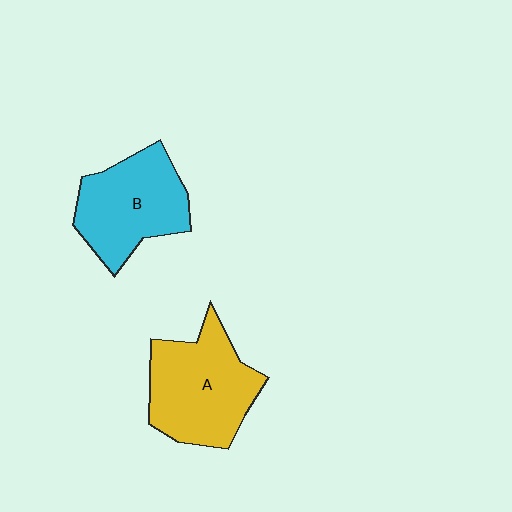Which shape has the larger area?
Shape A (yellow).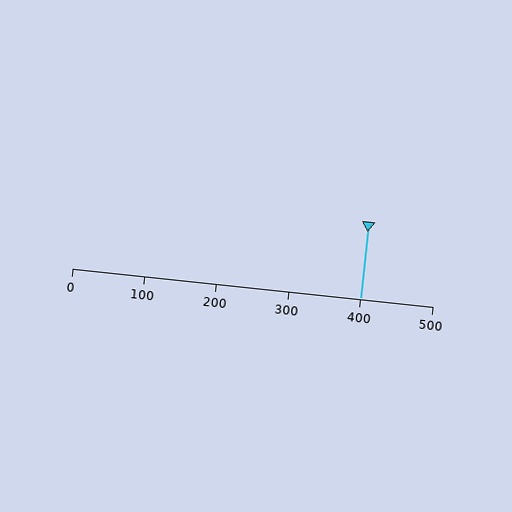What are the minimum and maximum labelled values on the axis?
The axis runs from 0 to 500.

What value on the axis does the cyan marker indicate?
The marker indicates approximately 400.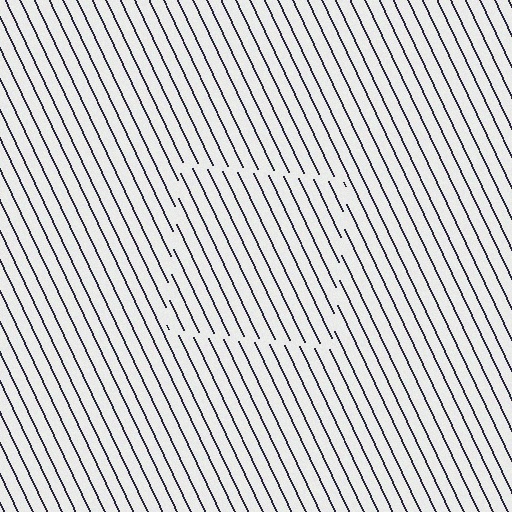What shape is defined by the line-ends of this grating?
An illusory square. The interior of the shape contains the same grating, shifted by half a period — the contour is defined by the phase discontinuity where line-ends from the inner and outer gratings abut.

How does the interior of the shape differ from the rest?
The interior of the shape contains the same grating, shifted by half a period — the contour is defined by the phase discontinuity where line-ends from the inner and outer gratings abut.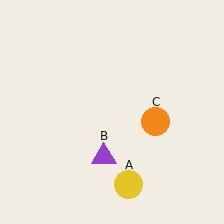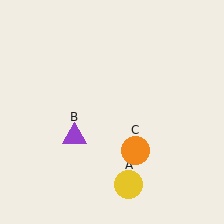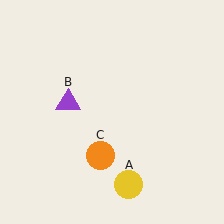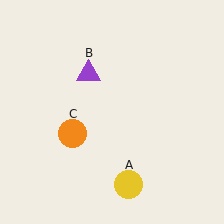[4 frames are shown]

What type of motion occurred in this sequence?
The purple triangle (object B), orange circle (object C) rotated clockwise around the center of the scene.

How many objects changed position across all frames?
2 objects changed position: purple triangle (object B), orange circle (object C).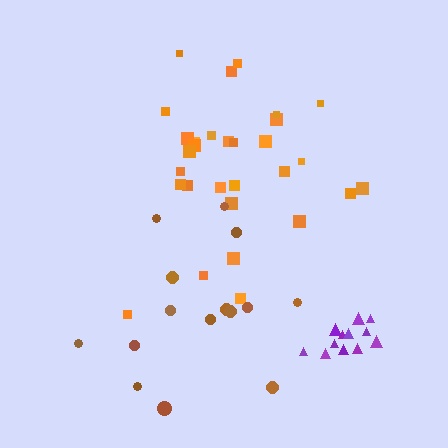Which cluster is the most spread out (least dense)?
Brown.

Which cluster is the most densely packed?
Purple.